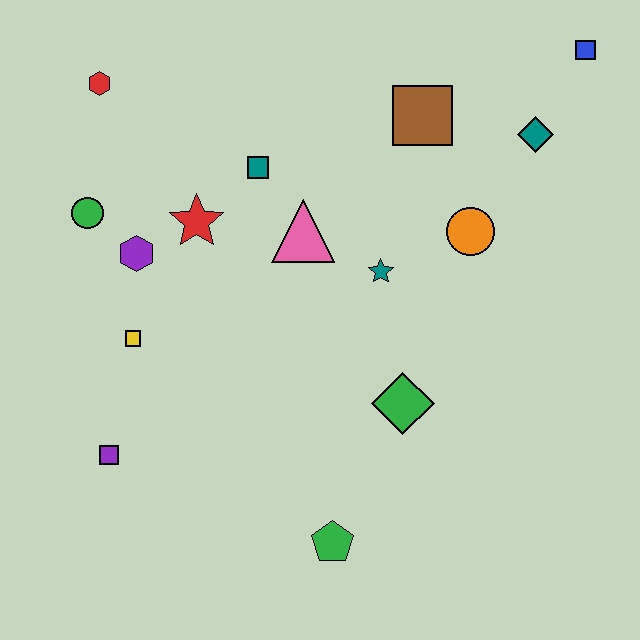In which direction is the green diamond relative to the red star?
The green diamond is to the right of the red star.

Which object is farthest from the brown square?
The purple square is farthest from the brown square.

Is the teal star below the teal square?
Yes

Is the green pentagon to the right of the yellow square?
Yes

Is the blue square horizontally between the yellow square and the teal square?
No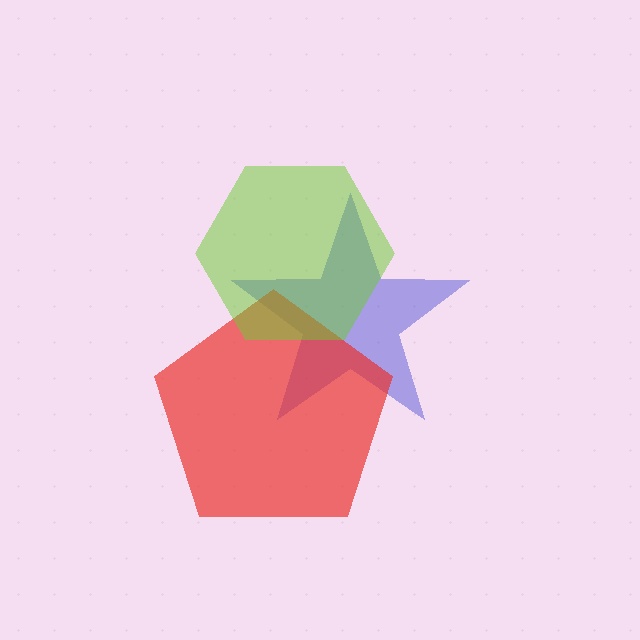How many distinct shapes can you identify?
There are 3 distinct shapes: a blue star, a red pentagon, a lime hexagon.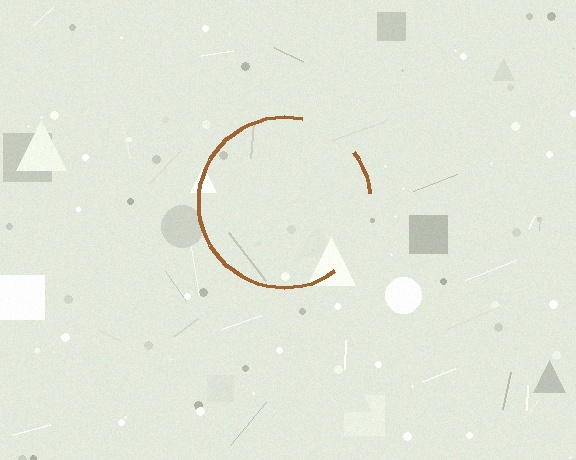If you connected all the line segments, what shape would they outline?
They would outline a circle.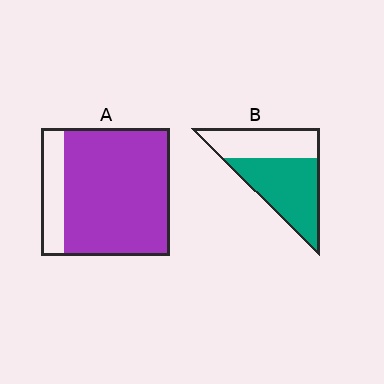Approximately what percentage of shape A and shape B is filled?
A is approximately 80% and B is approximately 60%.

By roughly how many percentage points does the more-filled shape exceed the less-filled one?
By roughly 25 percentage points (A over B).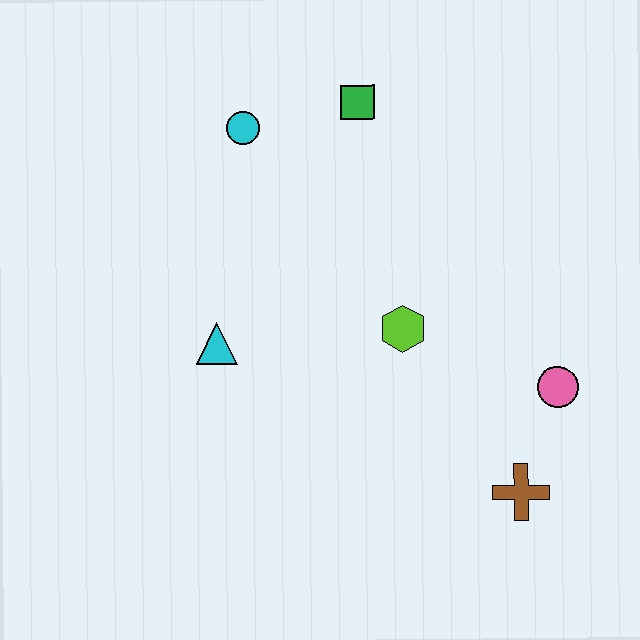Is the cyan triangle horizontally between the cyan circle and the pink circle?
No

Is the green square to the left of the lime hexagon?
Yes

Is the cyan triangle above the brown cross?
Yes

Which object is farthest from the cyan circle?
The brown cross is farthest from the cyan circle.